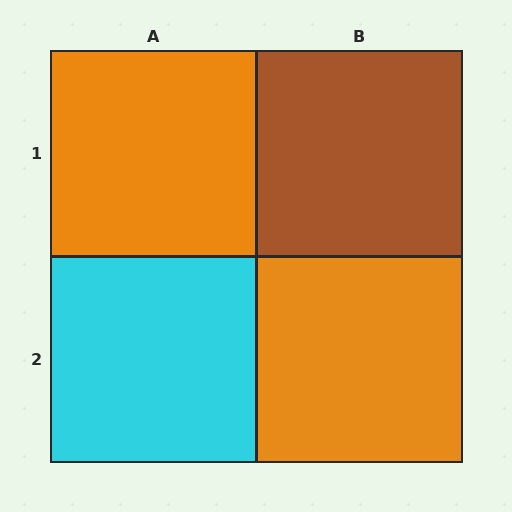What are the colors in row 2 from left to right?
Cyan, orange.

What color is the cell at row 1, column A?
Orange.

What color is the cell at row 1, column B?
Brown.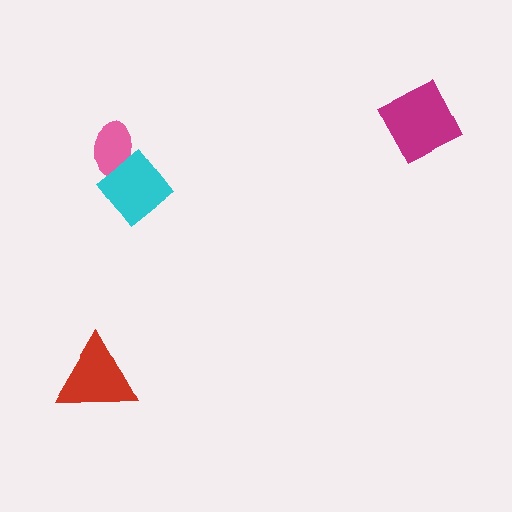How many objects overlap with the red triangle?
0 objects overlap with the red triangle.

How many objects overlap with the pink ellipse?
1 object overlaps with the pink ellipse.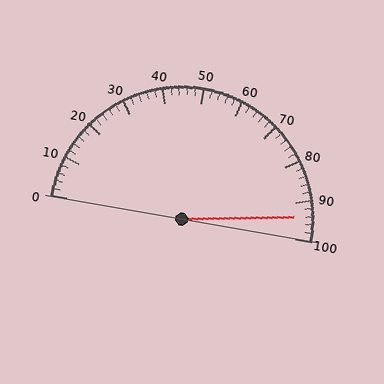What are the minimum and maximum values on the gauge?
The gauge ranges from 0 to 100.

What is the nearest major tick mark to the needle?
The nearest major tick mark is 90.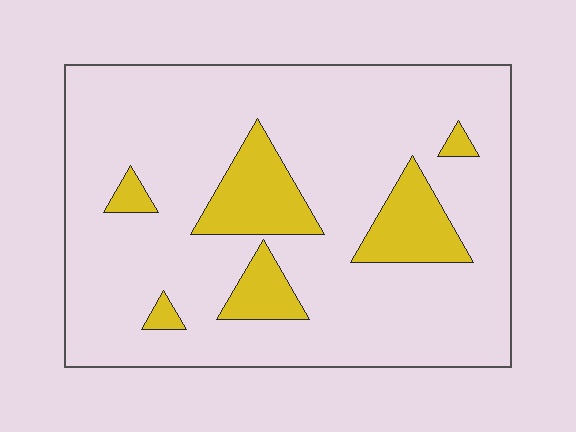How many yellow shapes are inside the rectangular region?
6.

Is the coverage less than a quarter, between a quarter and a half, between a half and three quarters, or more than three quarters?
Less than a quarter.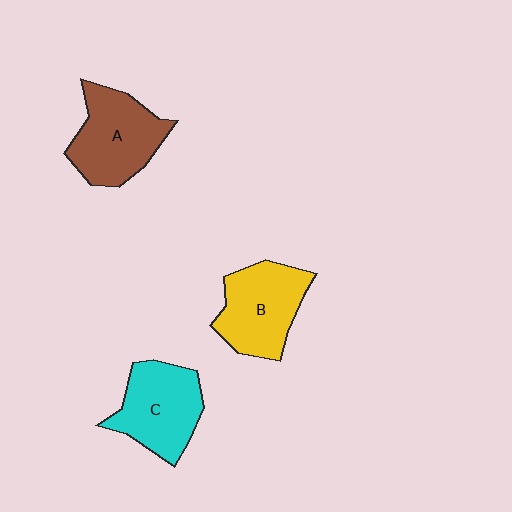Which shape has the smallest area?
Shape C (cyan).